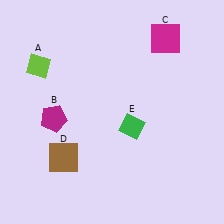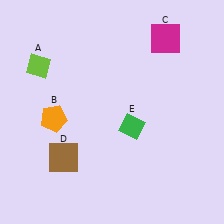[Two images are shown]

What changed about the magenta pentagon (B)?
In Image 1, B is magenta. In Image 2, it changed to orange.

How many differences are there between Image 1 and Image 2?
There is 1 difference between the two images.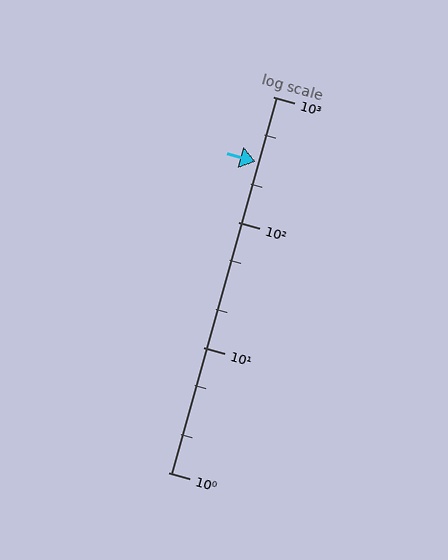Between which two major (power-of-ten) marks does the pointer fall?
The pointer is between 100 and 1000.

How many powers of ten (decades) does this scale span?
The scale spans 3 decades, from 1 to 1000.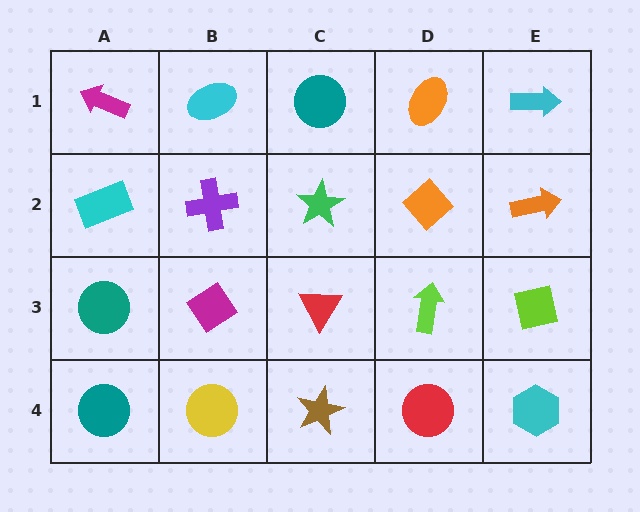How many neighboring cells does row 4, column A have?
2.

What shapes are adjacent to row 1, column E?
An orange arrow (row 2, column E), an orange ellipse (row 1, column D).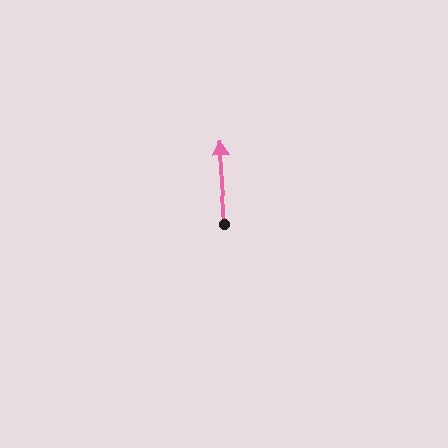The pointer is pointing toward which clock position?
Roughly 12 o'clock.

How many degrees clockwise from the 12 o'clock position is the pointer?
Approximately 356 degrees.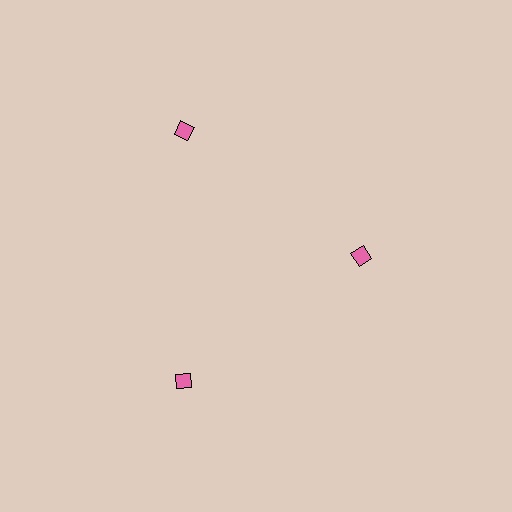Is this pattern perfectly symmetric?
No. The 3 pink diamonds are arranged in a ring, but one element near the 3 o'clock position is pulled inward toward the center, breaking the 3-fold rotational symmetry.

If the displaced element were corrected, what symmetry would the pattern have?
It would have 3-fold rotational symmetry — the pattern would map onto itself every 120 degrees.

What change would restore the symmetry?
The symmetry would be restored by moving it outward, back onto the ring so that all 3 diamonds sit at equal angles and equal distance from the center.